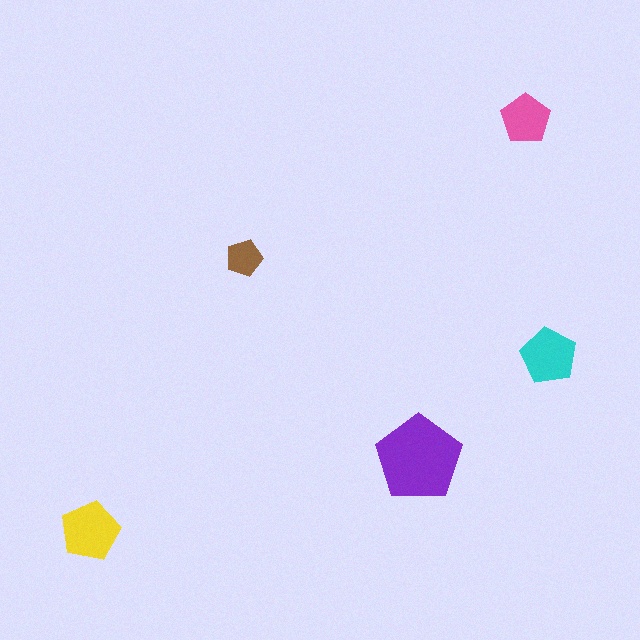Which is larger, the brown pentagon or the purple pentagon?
The purple one.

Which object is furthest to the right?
The cyan pentagon is rightmost.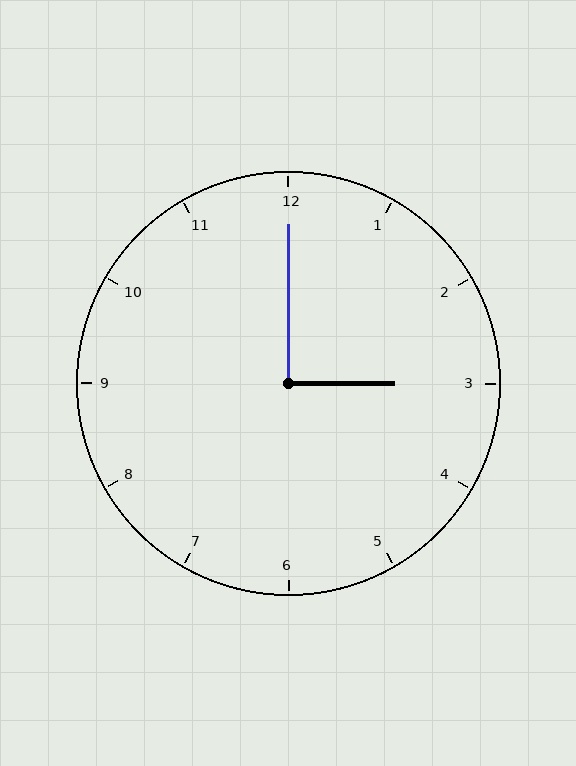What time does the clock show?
3:00.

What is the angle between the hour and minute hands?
Approximately 90 degrees.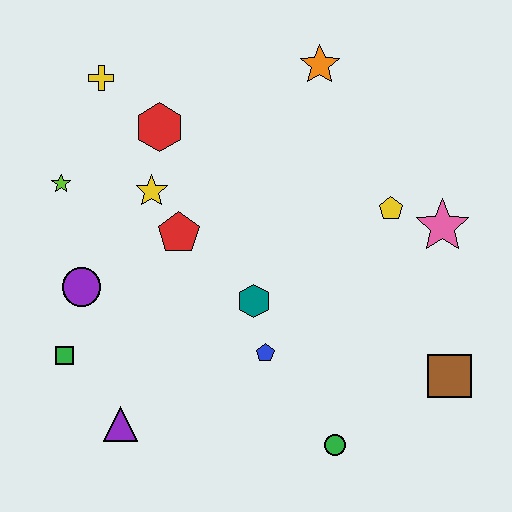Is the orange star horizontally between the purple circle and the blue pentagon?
No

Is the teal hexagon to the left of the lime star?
No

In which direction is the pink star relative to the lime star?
The pink star is to the right of the lime star.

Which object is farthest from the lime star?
The brown square is farthest from the lime star.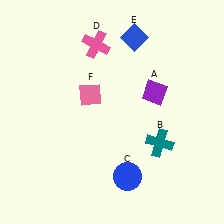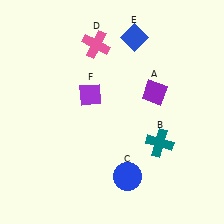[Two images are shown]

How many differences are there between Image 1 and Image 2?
There is 1 difference between the two images.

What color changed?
The diamond (F) changed from pink in Image 1 to purple in Image 2.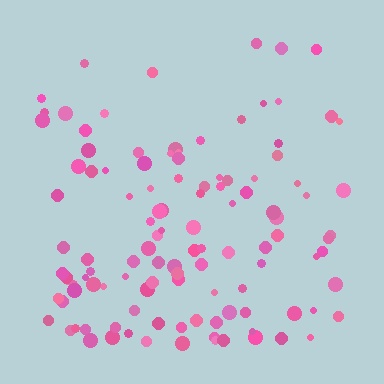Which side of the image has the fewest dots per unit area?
The top.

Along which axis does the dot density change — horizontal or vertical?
Vertical.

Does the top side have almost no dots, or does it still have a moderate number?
Still a moderate number, just noticeably fewer than the bottom.